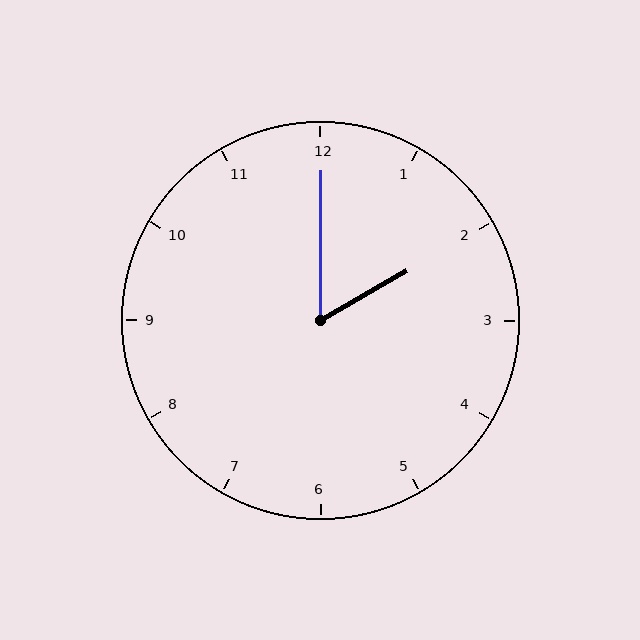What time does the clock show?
2:00.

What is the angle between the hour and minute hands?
Approximately 60 degrees.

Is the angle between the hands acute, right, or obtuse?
It is acute.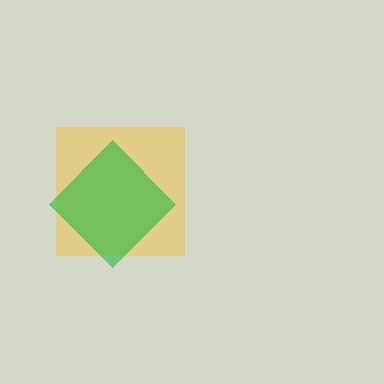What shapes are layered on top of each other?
The layered shapes are: a yellow square, a green diamond.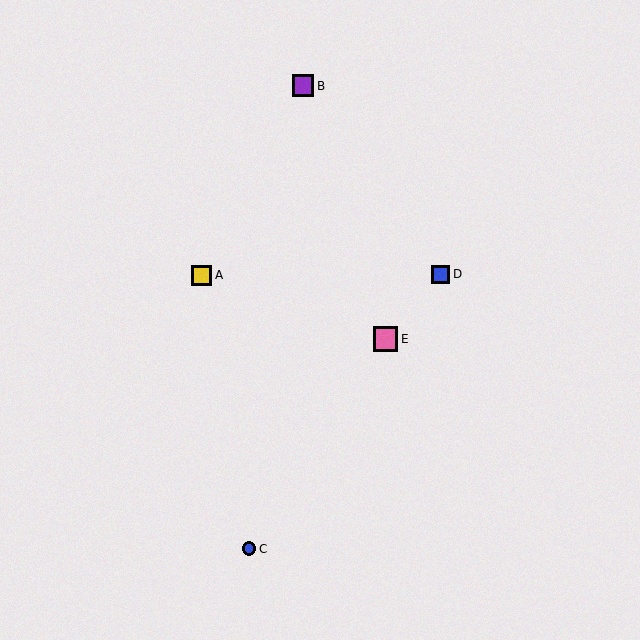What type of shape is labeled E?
Shape E is a pink square.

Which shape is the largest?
The pink square (labeled E) is the largest.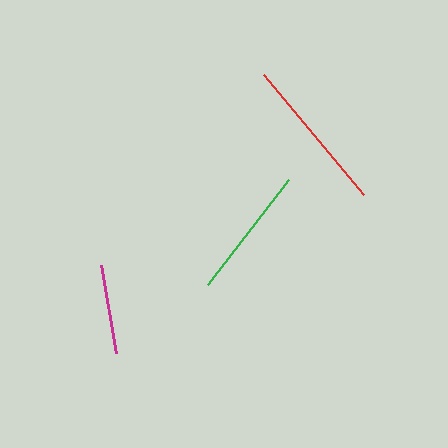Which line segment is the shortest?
The magenta line is the shortest at approximately 89 pixels.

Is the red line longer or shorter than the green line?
The red line is longer than the green line.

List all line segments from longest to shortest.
From longest to shortest: red, green, magenta.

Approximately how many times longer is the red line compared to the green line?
The red line is approximately 1.2 times the length of the green line.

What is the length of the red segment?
The red segment is approximately 156 pixels long.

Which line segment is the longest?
The red line is the longest at approximately 156 pixels.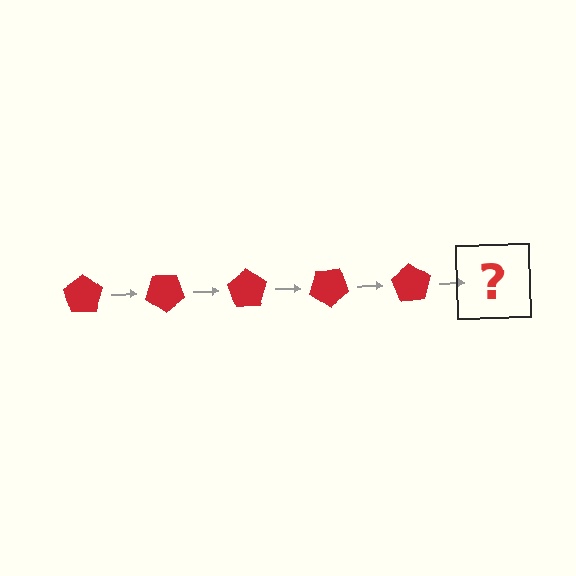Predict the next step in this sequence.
The next step is a red pentagon rotated 175 degrees.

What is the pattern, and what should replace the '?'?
The pattern is that the pentagon rotates 35 degrees each step. The '?' should be a red pentagon rotated 175 degrees.